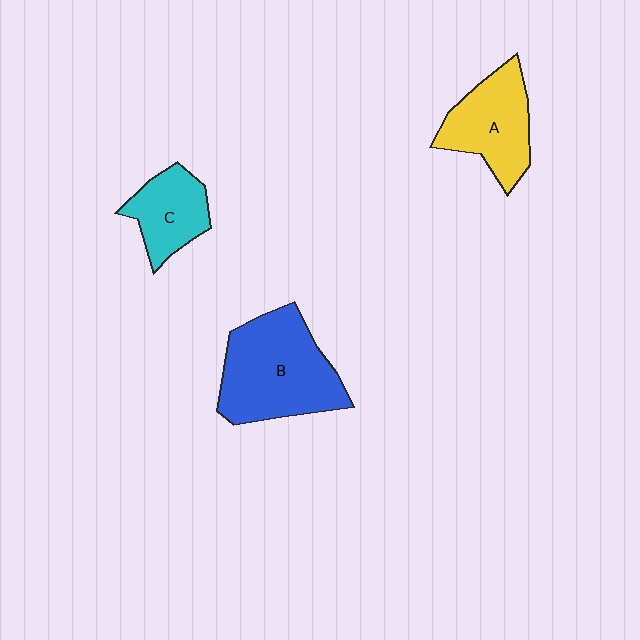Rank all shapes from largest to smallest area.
From largest to smallest: B (blue), A (yellow), C (cyan).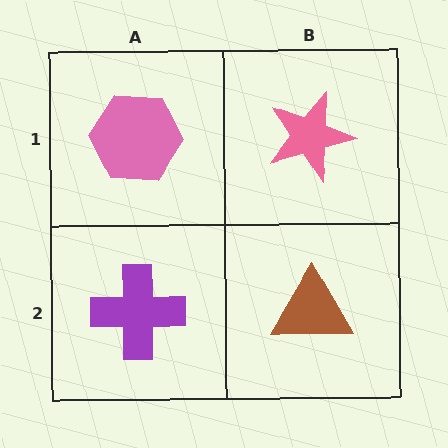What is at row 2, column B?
A brown triangle.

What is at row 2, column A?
A purple cross.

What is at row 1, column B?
A pink star.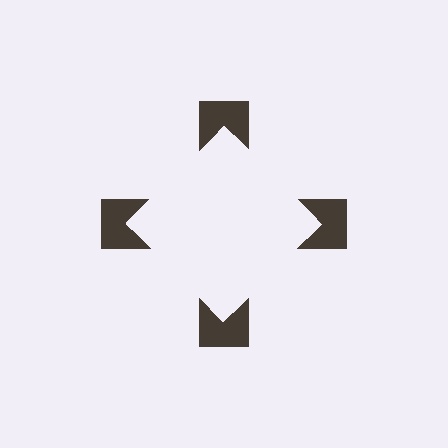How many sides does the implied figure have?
4 sides.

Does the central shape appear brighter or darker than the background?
It typically appears slightly brighter than the background, even though no actual brightness change is drawn.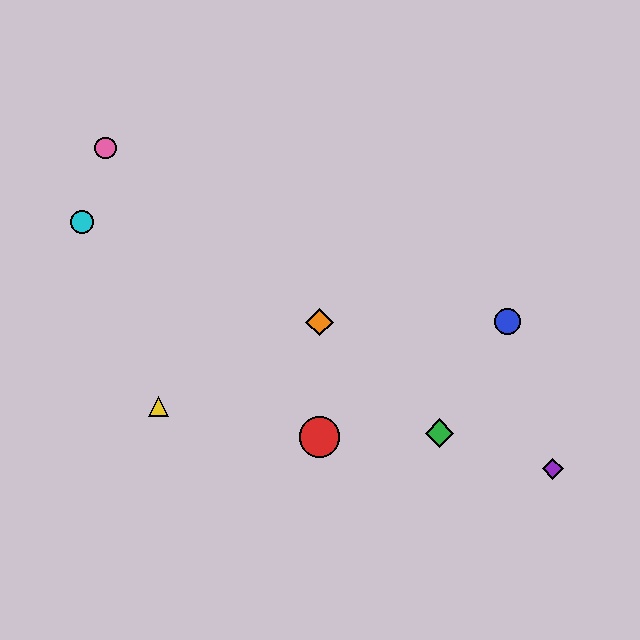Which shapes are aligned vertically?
The red circle, the orange diamond are aligned vertically.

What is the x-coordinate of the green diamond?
The green diamond is at x≈439.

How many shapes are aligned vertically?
2 shapes (the red circle, the orange diamond) are aligned vertically.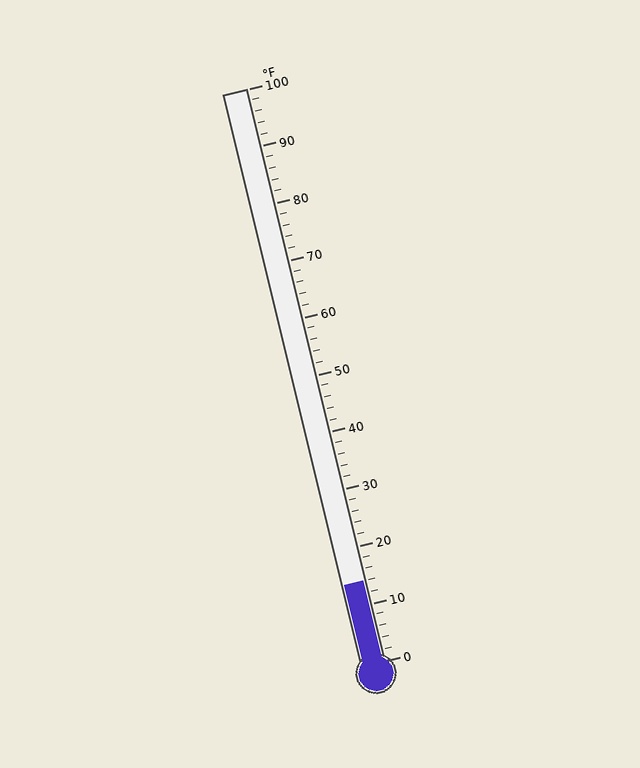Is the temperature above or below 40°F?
The temperature is below 40°F.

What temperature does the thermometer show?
The thermometer shows approximately 14°F.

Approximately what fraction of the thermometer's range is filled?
The thermometer is filled to approximately 15% of its range.